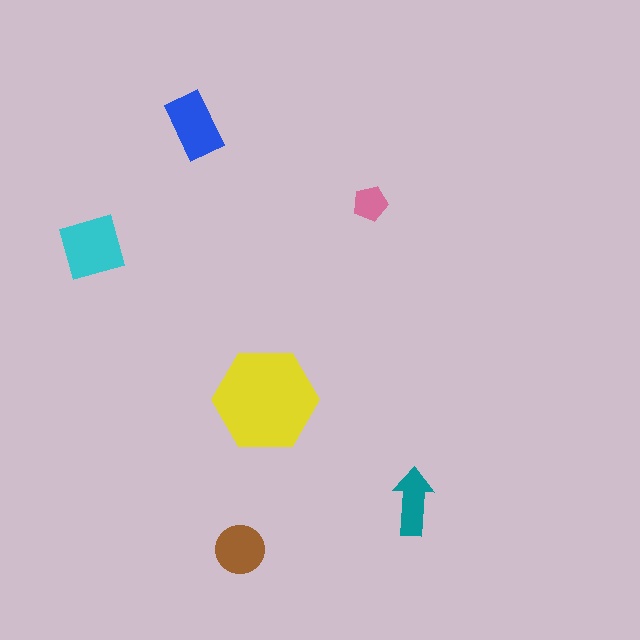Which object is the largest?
The yellow hexagon.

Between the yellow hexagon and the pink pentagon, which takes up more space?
The yellow hexagon.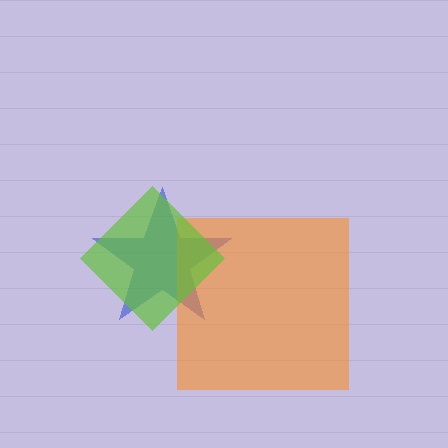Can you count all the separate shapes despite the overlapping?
Yes, there are 3 separate shapes.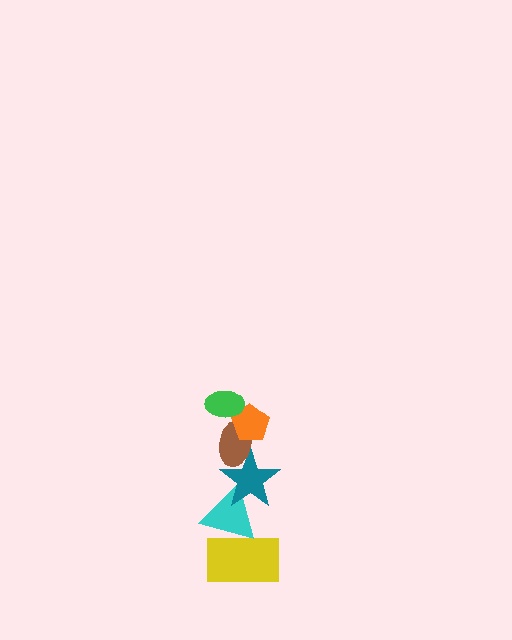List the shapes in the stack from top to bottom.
From top to bottom: the green ellipse, the orange pentagon, the brown ellipse, the teal star, the cyan triangle, the yellow rectangle.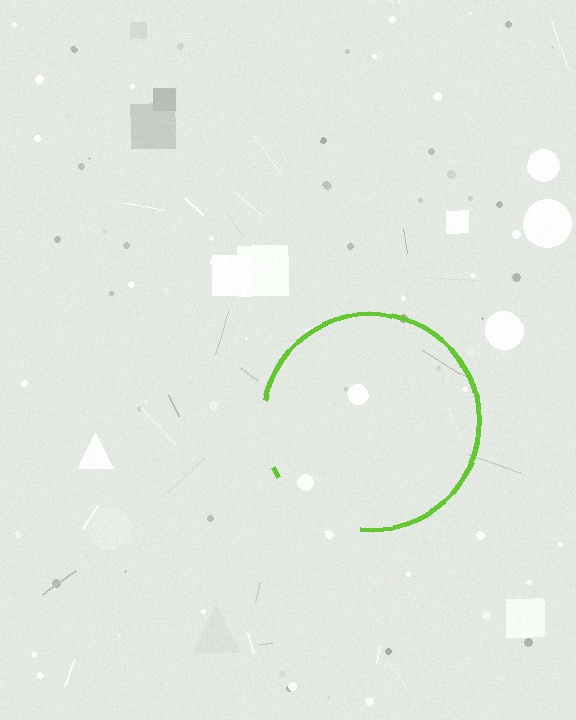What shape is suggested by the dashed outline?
The dashed outline suggests a circle.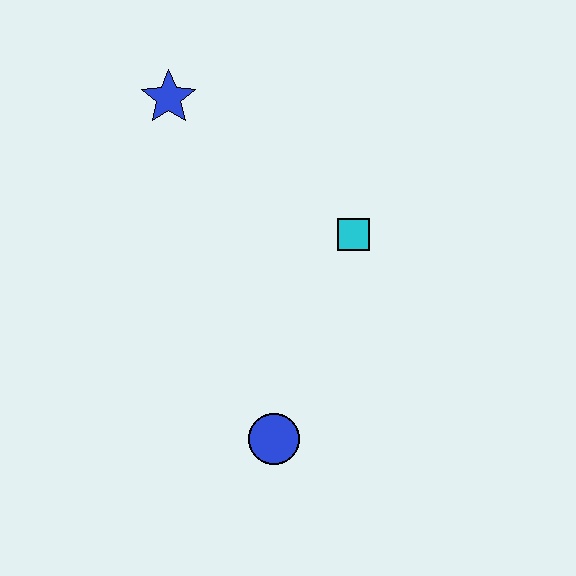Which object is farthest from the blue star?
The blue circle is farthest from the blue star.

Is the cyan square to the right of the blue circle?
Yes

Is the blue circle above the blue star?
No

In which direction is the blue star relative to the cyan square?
The blue star is to the left of the cyan square.